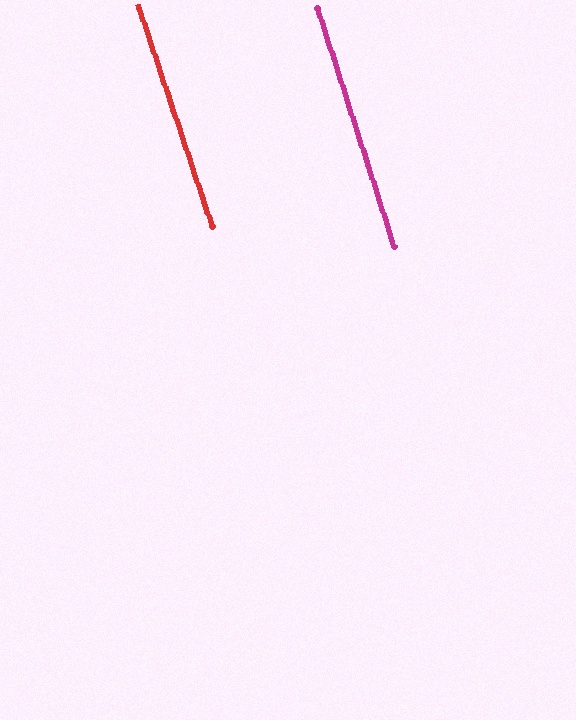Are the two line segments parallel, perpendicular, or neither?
Parallel — their directions differ by only 0.7°.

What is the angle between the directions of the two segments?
Approximately 1 degree.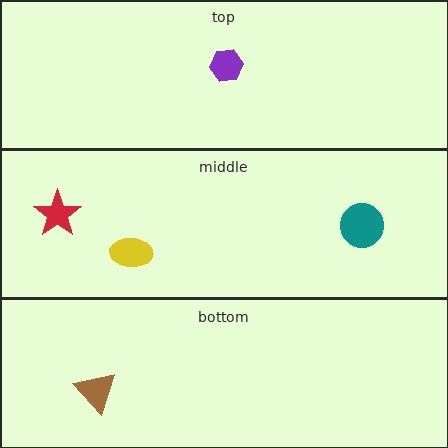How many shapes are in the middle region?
3.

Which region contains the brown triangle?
The bottom region.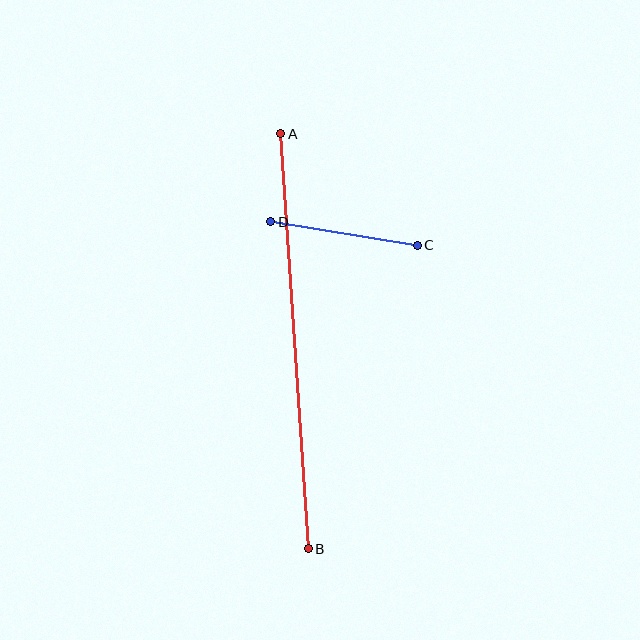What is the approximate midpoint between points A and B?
The midpoint is at approximately (294, 341) pixels.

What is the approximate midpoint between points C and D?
The midpoint is at approximately (344, 234) pixels.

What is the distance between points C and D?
The distance is approximately 148 pixels.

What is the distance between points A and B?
The distance is approximately 416 pixels.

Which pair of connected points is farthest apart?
Points A and B are farthest apart.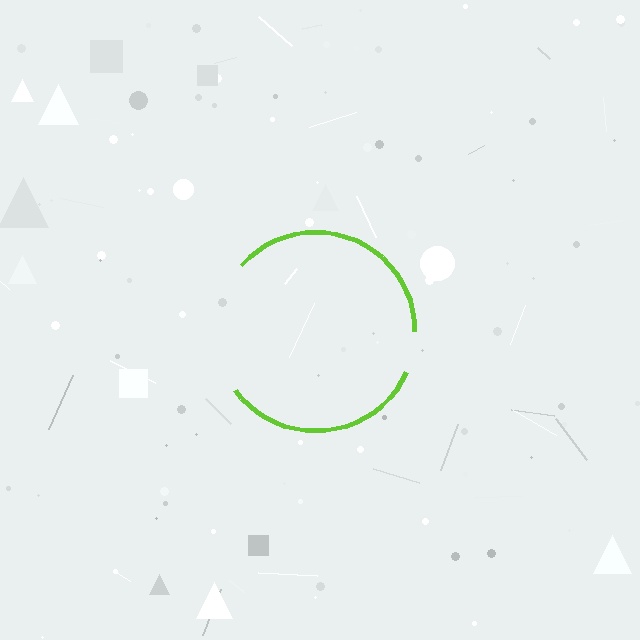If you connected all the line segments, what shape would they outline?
They would outline a circle.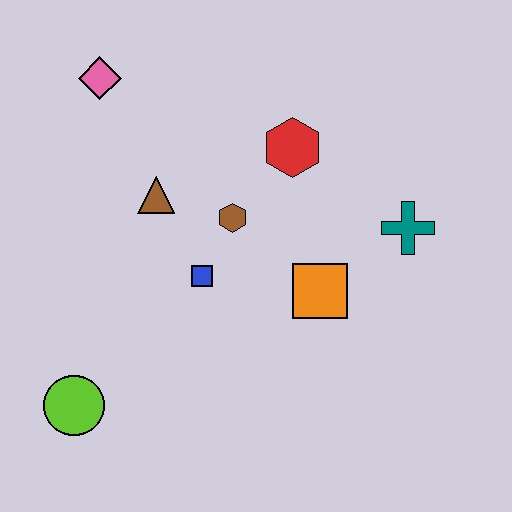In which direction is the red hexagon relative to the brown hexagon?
The red hexagon is above the brown hexagon.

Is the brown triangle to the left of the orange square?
Yes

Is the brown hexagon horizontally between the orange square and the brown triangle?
Yes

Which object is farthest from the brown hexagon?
The lime circle is farthest from the brown hexagon.